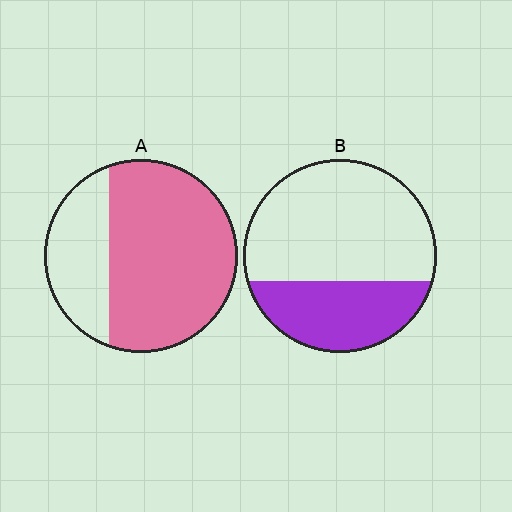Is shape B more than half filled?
No.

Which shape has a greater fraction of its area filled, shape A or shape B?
Shape A.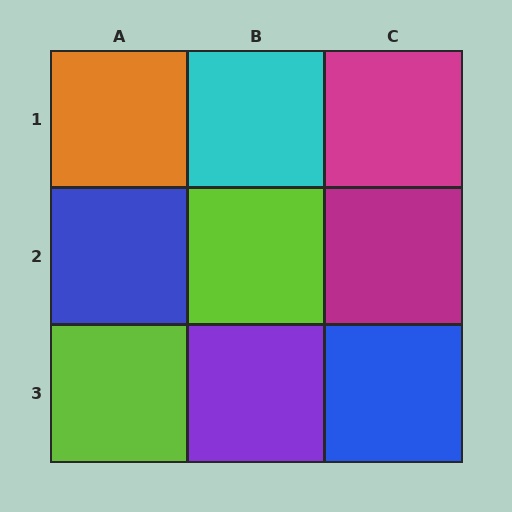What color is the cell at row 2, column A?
Blue.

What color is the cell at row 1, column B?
Cyan.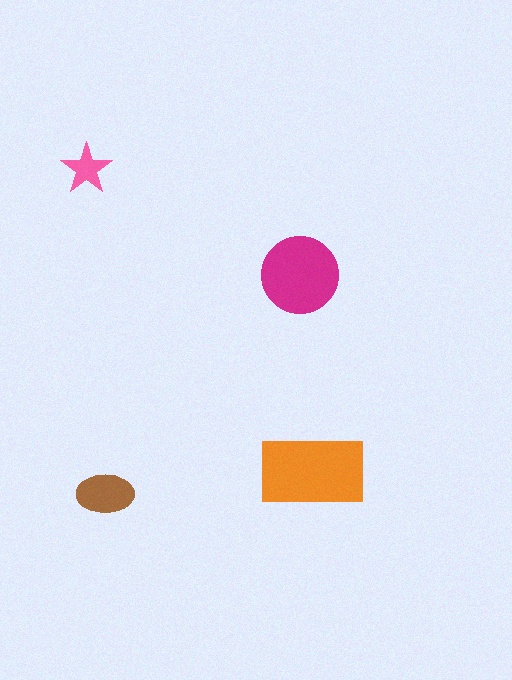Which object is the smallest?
The pink star.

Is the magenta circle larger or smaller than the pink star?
Larger.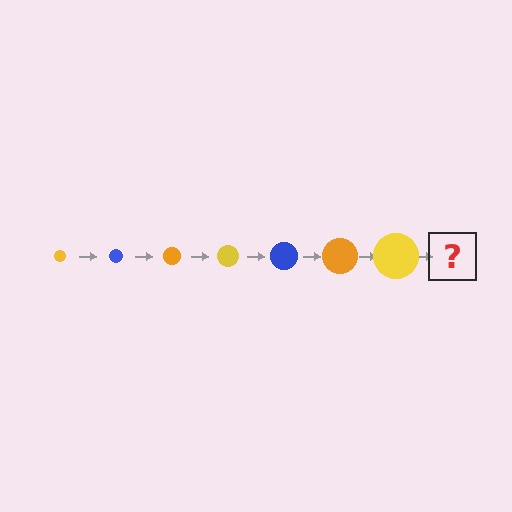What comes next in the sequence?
The next element should be a blue circle, larger than the previous one.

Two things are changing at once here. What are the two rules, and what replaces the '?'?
The two rules are that the circle grows larger each step and the color cycles through yellow, blue, and orange. The '?' should be a blue circle, larger than the previous one.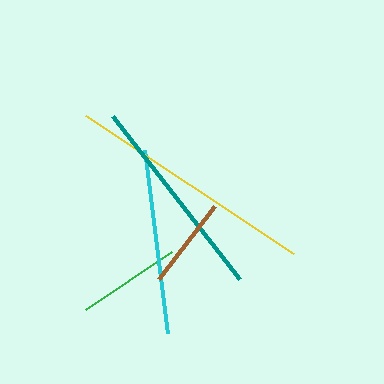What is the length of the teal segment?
The teal segment is approximately 206 pixels long.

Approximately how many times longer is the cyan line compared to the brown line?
The cyan line is approximately 2.0 times the length of the brown line.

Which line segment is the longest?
The yellow line is the longest at approximately 249 pixels.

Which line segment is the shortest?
The brown line is the shortest at approximately 92 pixels.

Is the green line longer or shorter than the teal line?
The teal line is longer than the green line.